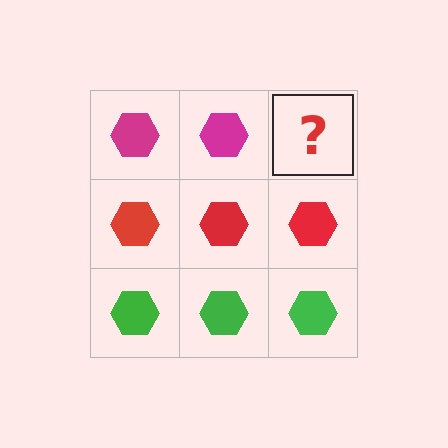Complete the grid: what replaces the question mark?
The question mark should be replaced with a magenta hexagon.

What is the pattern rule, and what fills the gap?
The rule is that each row has a consistent color. The gap should be filled with a magenta hexagon.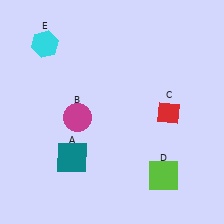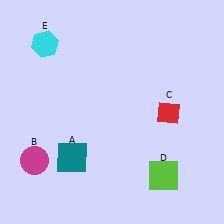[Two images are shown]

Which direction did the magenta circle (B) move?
The magenta circle (B) moved left.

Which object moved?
The magenta circle (B) moved left.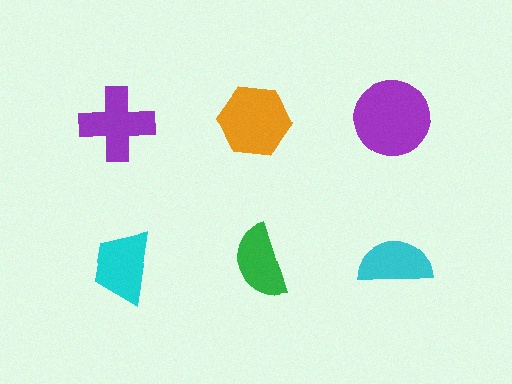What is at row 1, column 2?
An orange hexagon.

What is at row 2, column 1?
A cyan trapezoid.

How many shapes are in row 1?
3 shapes.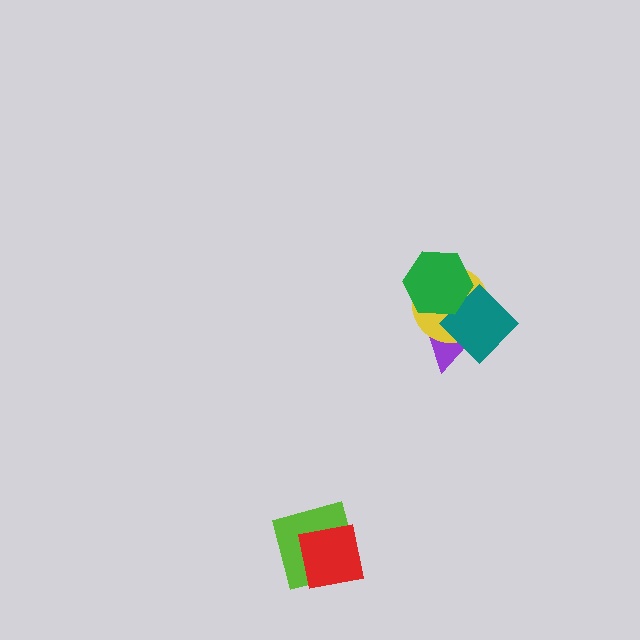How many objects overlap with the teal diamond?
3 objects overlap with the teal diamond.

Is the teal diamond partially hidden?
Yes, it is partially covered by another shape.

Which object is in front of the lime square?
The red square is in front of the lime square.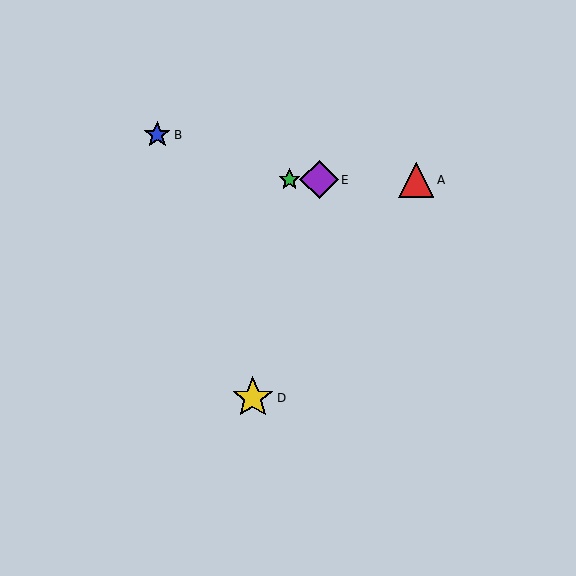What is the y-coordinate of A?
Object A is at y≈180.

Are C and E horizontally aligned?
Yes, both are at y≈180.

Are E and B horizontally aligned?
No, E is at y≈180 and B is at y≈135.